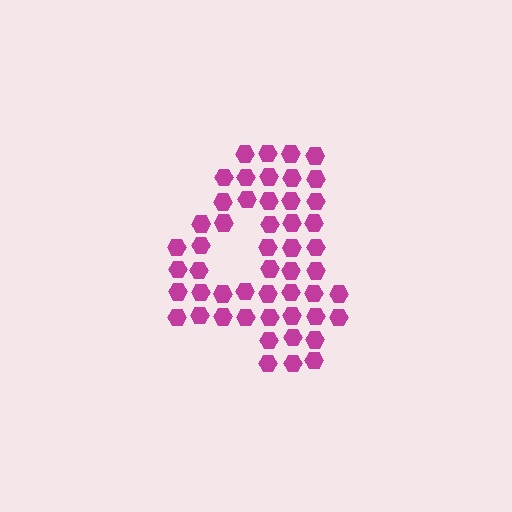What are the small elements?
The small elements are hexagons.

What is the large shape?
The large shape is the digit 4.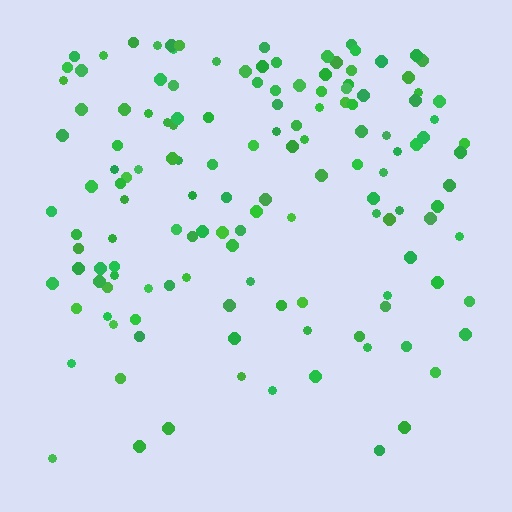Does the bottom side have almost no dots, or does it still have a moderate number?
Still a moderate number, just noticeably fewer than the top.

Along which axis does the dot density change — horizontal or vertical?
Vertical.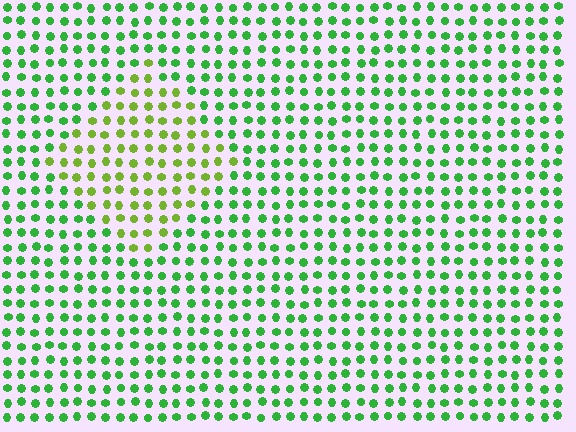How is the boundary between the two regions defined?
The boundary is defined purely by a slight shift in hue (about 36 degrees). Spacing, size, and orientation are identical on both sides.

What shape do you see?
I see a diamond.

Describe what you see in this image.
The image is filled with small green elements in a uniform arrangement. A diamond-shaped region is visible where the elements are tinted to a slightly different hue, forming a subtle color boundary.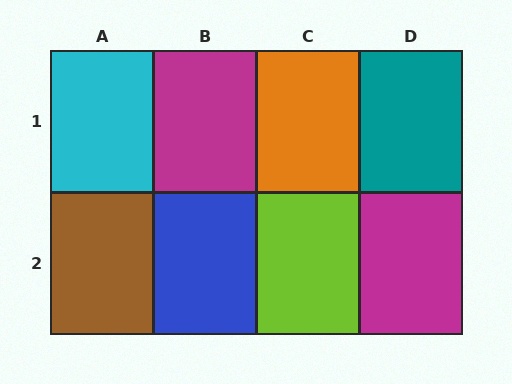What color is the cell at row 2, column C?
Lime.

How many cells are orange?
1 cell is orange.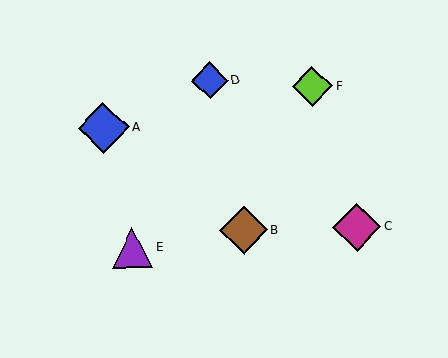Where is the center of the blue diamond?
The center of the blue diamond is at (103, 128).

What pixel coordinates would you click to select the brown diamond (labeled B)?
Click at (244, 230) to select the brown diamond B.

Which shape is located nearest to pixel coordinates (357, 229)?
The magenta diamond (labeled C) at (357, 227) is nearest to that location.